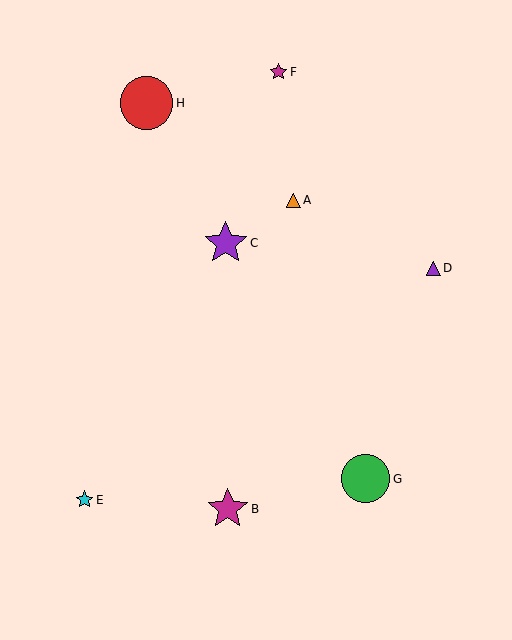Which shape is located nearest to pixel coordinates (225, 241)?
The purple star (labeled C) at (226, 243) is nearest to that location.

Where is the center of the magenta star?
The center of the magenta star is at (228, 509).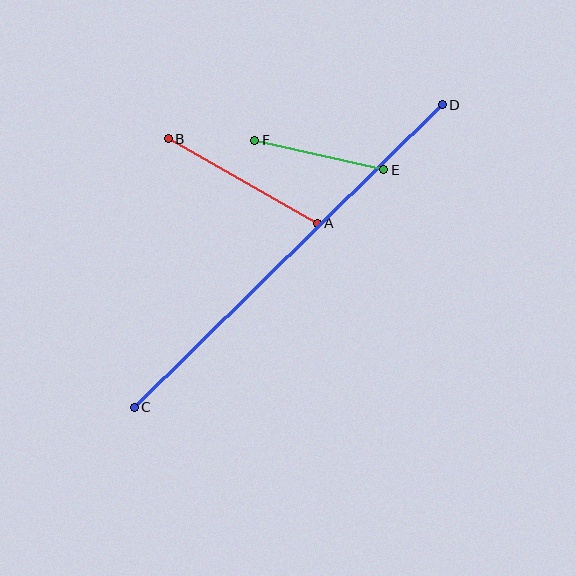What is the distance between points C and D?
The distance is approximately 432 pixels.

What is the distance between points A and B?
The distance is approximately 171 pixels.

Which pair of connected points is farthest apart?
Points C and D are farthest apart.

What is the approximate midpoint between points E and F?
The midpoint is at approximately (319, 155) pixels.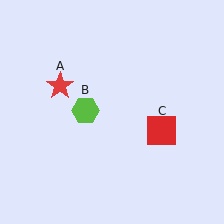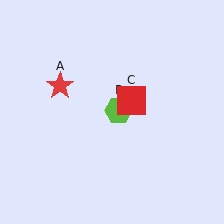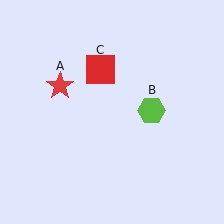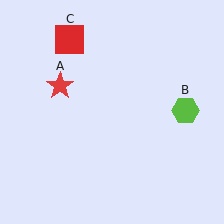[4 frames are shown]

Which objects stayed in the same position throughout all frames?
Red star (object A) remained stationary.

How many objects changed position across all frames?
2 objects changed position: lime hexagon (object B), red square (object C).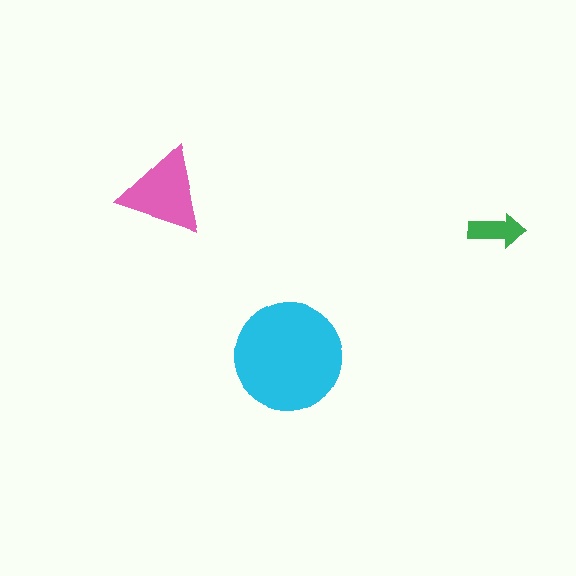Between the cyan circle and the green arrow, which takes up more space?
The cyan circle.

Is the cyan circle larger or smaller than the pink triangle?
Larger.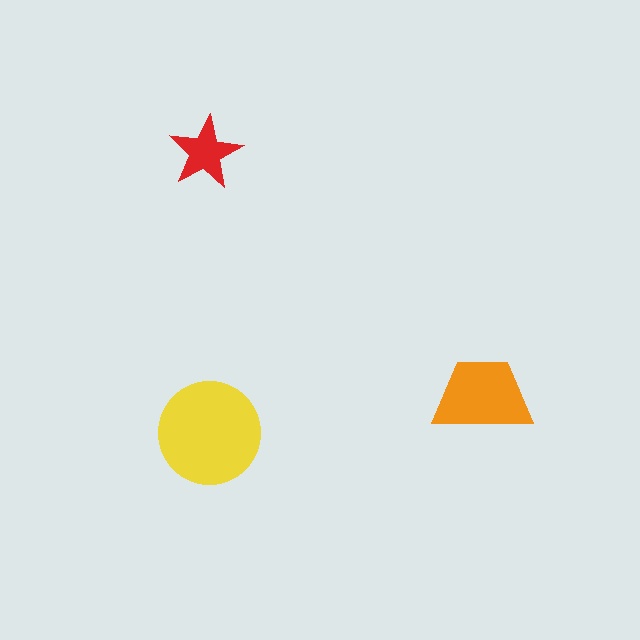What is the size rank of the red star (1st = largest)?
3rd.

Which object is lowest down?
The yellow circle is bottommost.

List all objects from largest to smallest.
The yellow circle, the orange trapezoid, the red star.